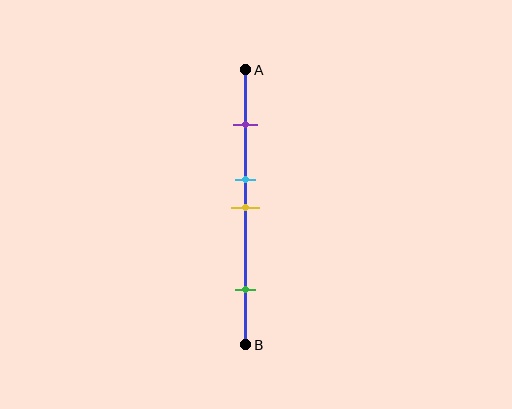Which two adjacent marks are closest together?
The cyan and yellow marks are the closest adjacent pair.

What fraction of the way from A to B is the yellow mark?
The yellow mark is approximately 50% (0.5) of the way from A to B.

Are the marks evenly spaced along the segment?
No, the marks are not evenly spaced.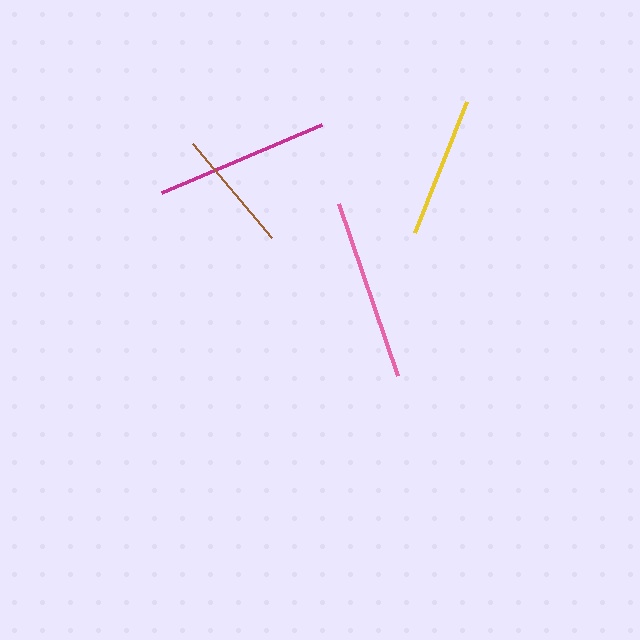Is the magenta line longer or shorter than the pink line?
The pink line is longer than the magenta line.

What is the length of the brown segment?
The brown segment is approximately 123 pixels long.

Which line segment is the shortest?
The brown line is the shortest at approximately 123 pixels.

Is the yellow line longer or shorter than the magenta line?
The magenta line is longer than the yellow line.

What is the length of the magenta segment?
The magenta segment is approximately 174 pixels long.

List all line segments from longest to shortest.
From longest to shortest: pink, magenta, yellow, brown.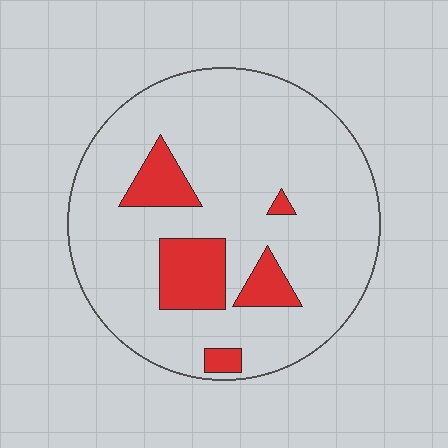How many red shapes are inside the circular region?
5.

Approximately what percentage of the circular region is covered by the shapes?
Approximately 15%.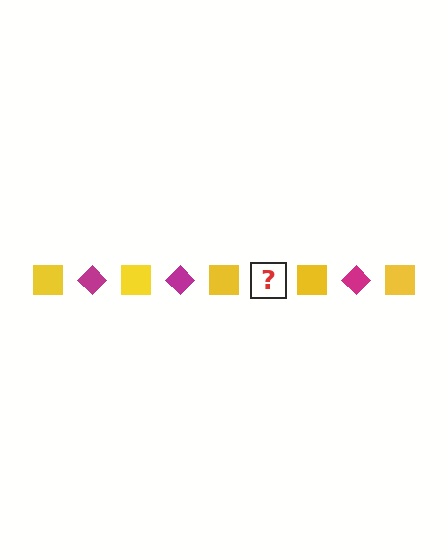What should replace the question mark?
The question mark should be replaced with a magenta diamond.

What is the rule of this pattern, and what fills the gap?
The rule is that the pattern alternates between yellow square and magenta diamond. The gap should be filled with a magenta diamond.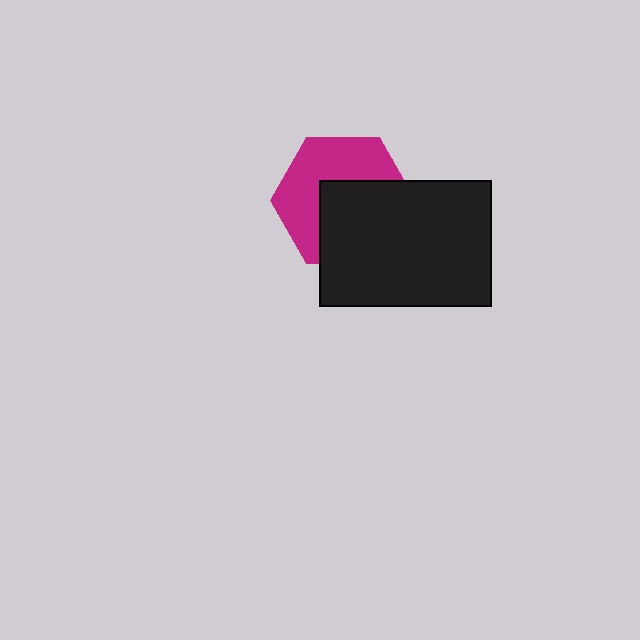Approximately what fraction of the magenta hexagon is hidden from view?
Roughly 49% of the magenta hexagon is hidden behind the black rectangle.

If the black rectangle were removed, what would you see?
You would see the complete magenta hexagon.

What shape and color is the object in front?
The object in front is a black rectangle.